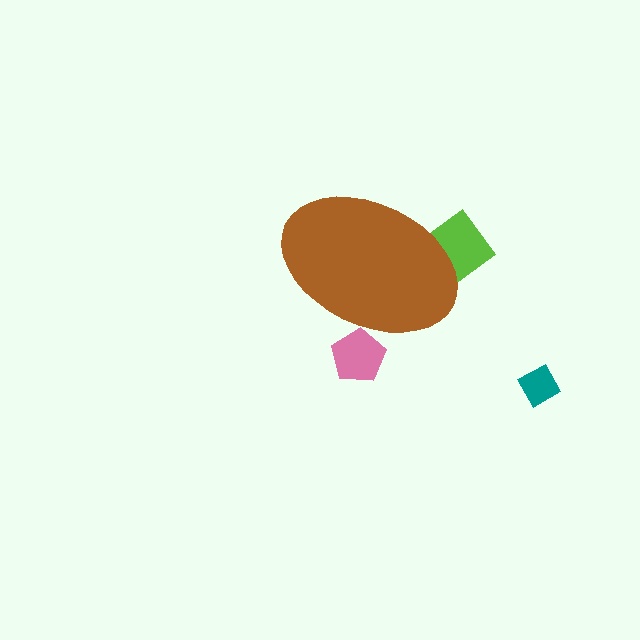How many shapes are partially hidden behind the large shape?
2 shapes are partially hidden.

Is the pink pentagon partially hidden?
Yes, the pink pentagon is partially hidden behind the brown ellipse.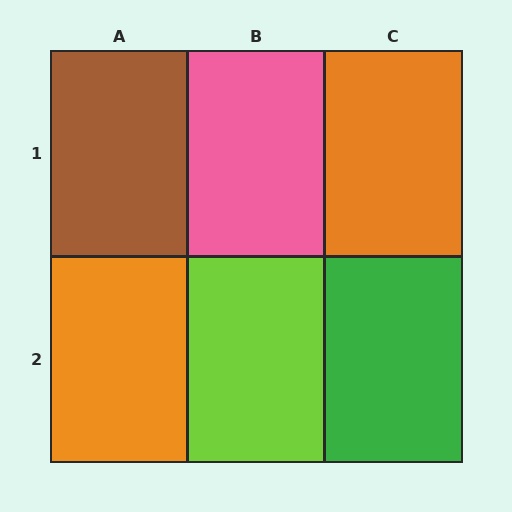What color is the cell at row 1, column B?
Pink.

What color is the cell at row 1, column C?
Orange.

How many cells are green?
1 cell is green.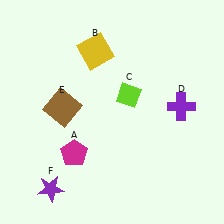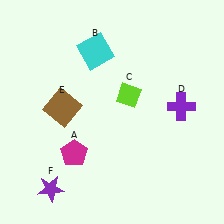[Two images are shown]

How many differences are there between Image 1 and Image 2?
There is 1 difference between the two images.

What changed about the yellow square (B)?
In Image 1, B is yellow. In Image 2, it changed to cyan.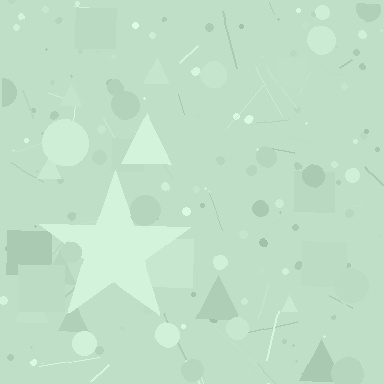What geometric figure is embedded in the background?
A star is embedded in the background.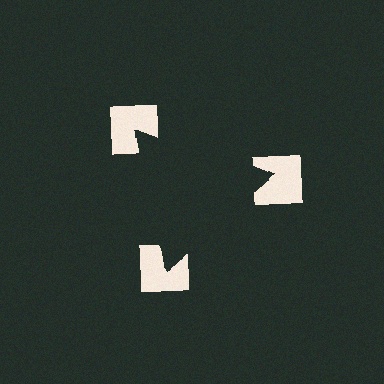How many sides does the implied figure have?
3 sides.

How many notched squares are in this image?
There are 3 — one at each vertex of the illusory triangle.